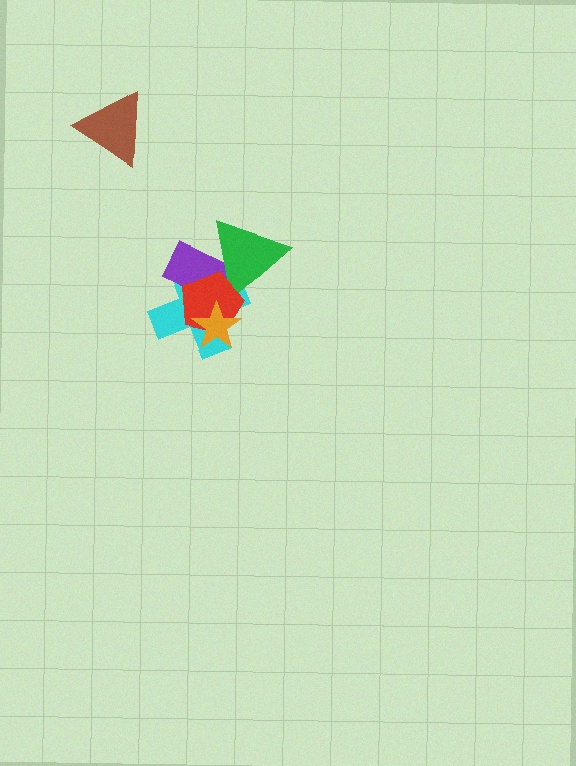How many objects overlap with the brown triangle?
0 objects overlap with the brown triangle.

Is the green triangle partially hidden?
Yes, it is partially covered by another shape.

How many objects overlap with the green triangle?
3 objects overlap with the green triangle.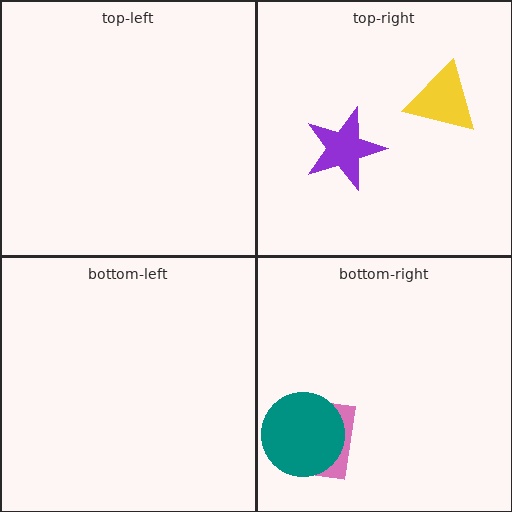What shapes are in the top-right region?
The yellow triangle, the purple star.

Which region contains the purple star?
The top-right region.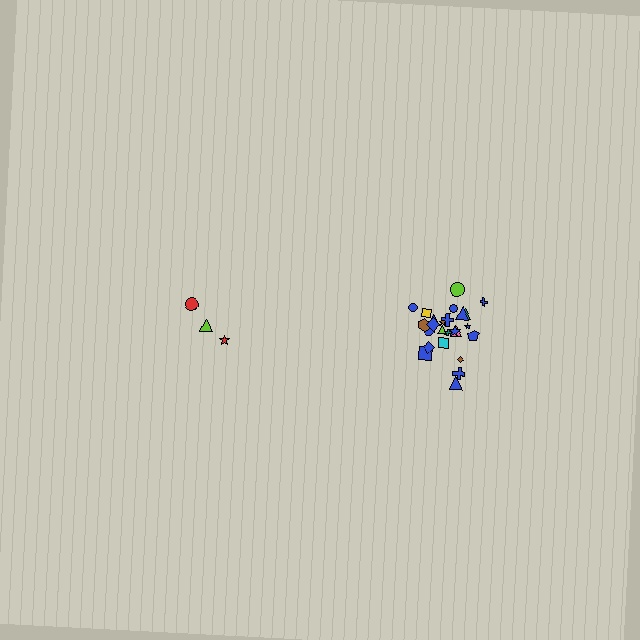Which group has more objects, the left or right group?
The right group.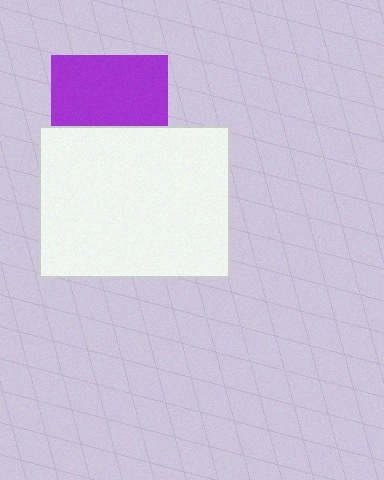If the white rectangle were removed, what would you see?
You would see the complete purple square.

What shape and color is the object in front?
The object in front is a white rectangle.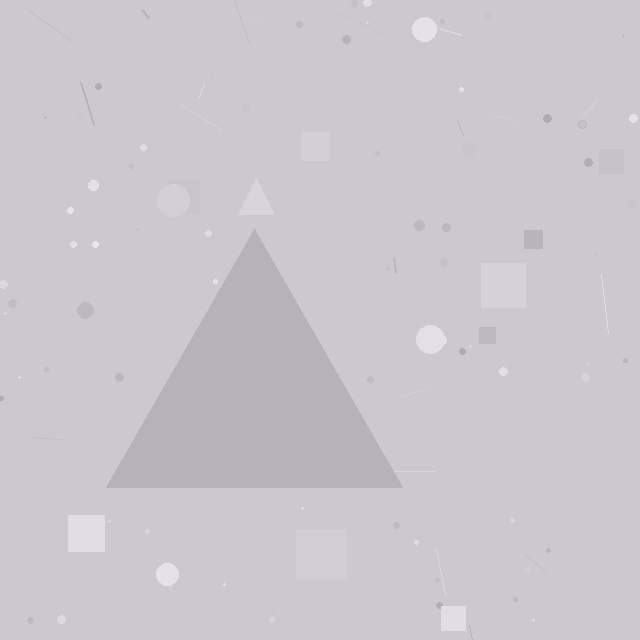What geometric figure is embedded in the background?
A triangle is embedded in the background.